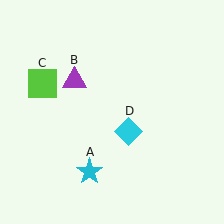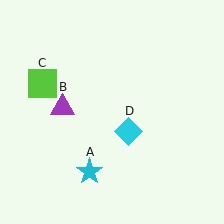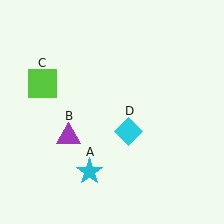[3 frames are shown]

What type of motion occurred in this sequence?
The purple triangle (object B) rotated counterclockwise around the center of the scene.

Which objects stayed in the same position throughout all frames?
Cyan star (object A) and lime square (object C) and cyan diamond (object D) remained stationary.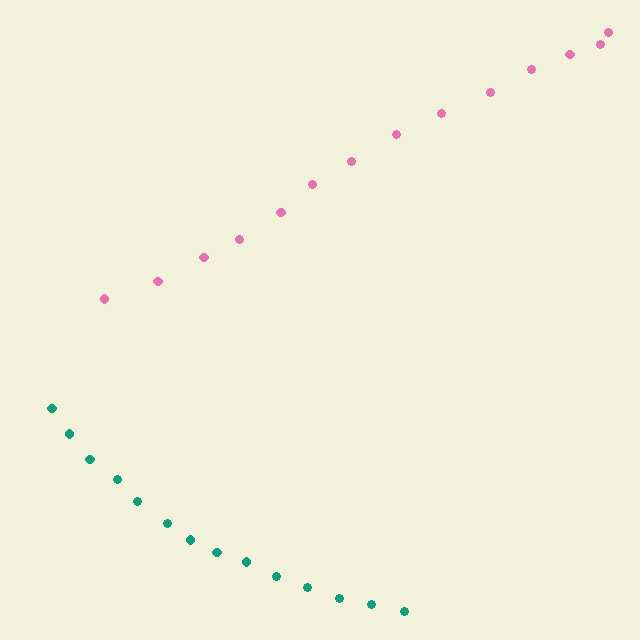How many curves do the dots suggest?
There are 2 distinct paths.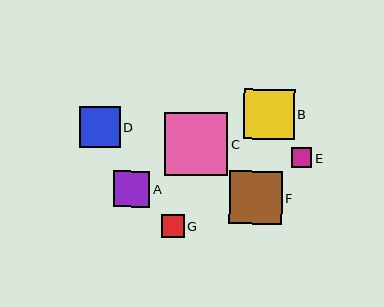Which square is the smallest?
Square E is the smallest with a size of approximately 20 pixels.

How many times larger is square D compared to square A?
Square D is approximately 1.1 times the size of square A.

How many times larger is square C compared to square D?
Square C is approximately 1.6 times the size of square D.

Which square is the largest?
Square C is the largest with a size of approximately 63 pixels.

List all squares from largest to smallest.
From largest to smallest: C, F, B, D, A, G, E.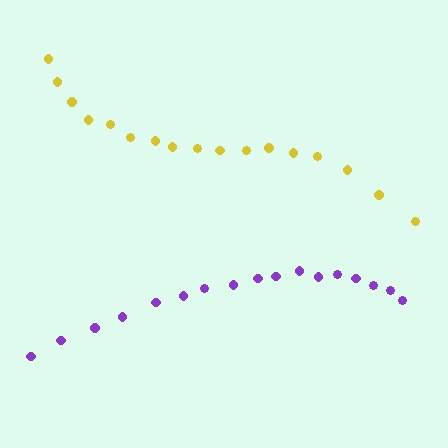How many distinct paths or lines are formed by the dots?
There are 2 distinct paths.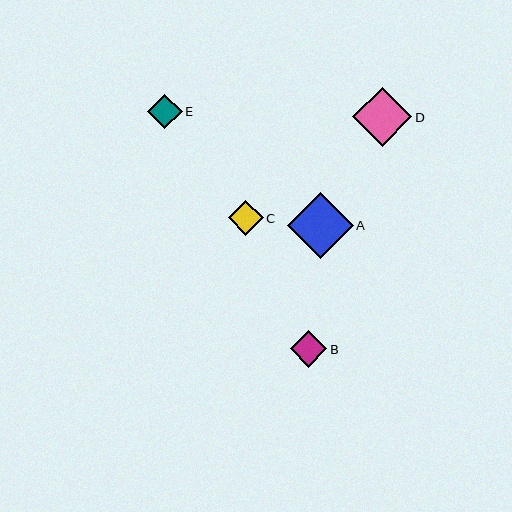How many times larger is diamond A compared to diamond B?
Diamond A is approximately 1.8 times the size of diamond B.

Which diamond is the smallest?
Diamond E is the smallest with a size of approximately 34 pixels.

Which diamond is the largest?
Diamond A is the largest with a size of approximately 66 pixels.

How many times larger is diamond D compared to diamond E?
Diamond D is approximately 1.7 times the size of diamond E.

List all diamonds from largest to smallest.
From largest to smallest: A, D, B, C, E.